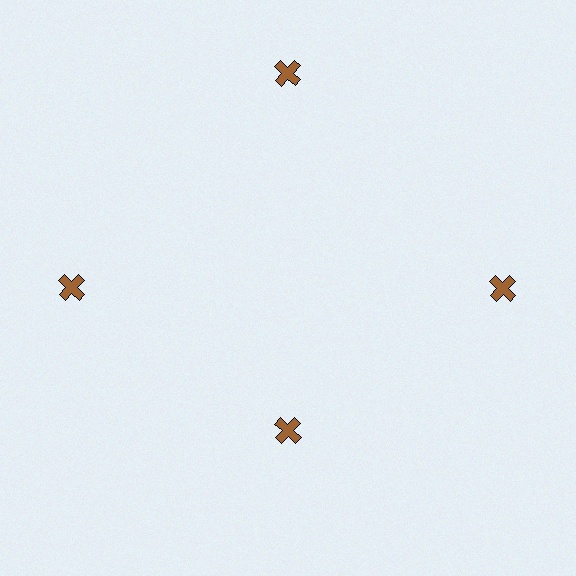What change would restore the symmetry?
The symmetry would be restored by moving it outward, back onto the ring so that all 4 crosses sit at equal angles and equal distance from the center.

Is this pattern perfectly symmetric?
No. The 4 brown crosses are arranged in a ring, but one element near the 6 o'clock position is pulled inward toward the center, breaking the 4-fold rotational symmetry.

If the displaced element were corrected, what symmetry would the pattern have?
It would have 4-fold rotational symmetry — the pattern would map onto itself every 90 degrees.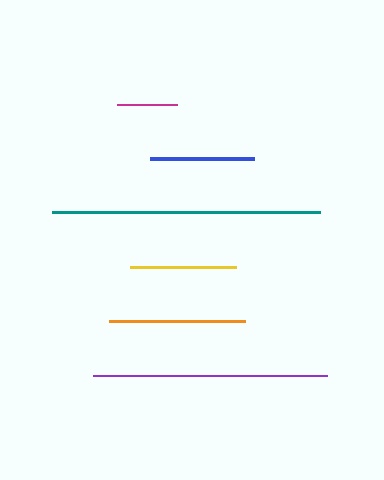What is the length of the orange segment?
The orange segment is approximately 136 pixels long.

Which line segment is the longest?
The teal line is the longest at approximately 268 pixels.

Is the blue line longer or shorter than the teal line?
The teal line is longer than the blue line.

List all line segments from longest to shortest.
From longest to shortest: teal, purple, orange, yellow, blue, magenta.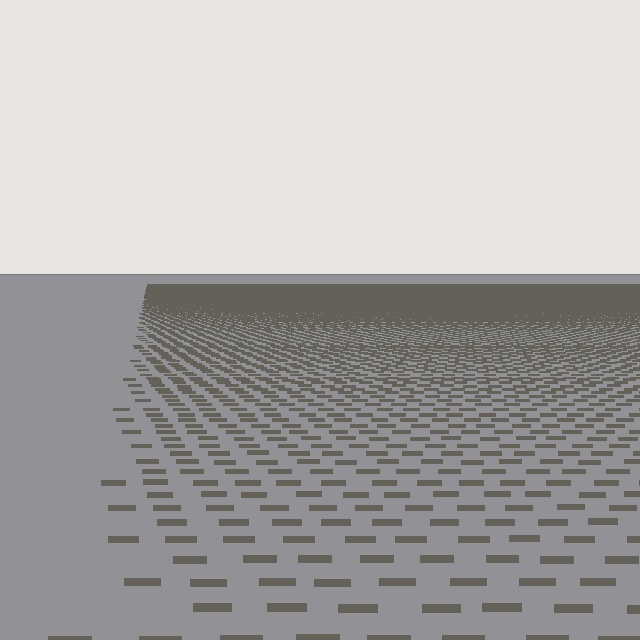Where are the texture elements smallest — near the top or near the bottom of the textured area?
Near the top.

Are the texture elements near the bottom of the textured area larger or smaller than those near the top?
Larger. Near the bottom, elements are closer to the viewer and appear at a bigger on-screen size.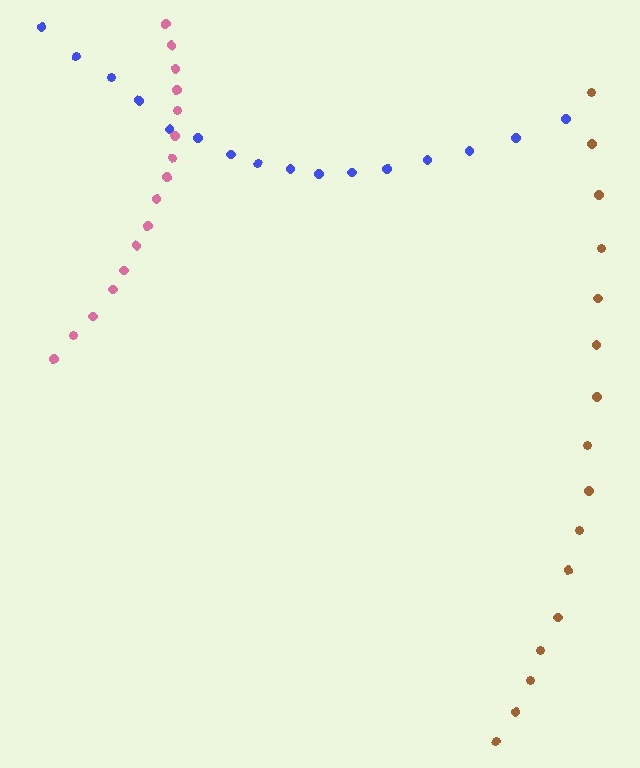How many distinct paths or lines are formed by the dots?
There are 3 distinct paths.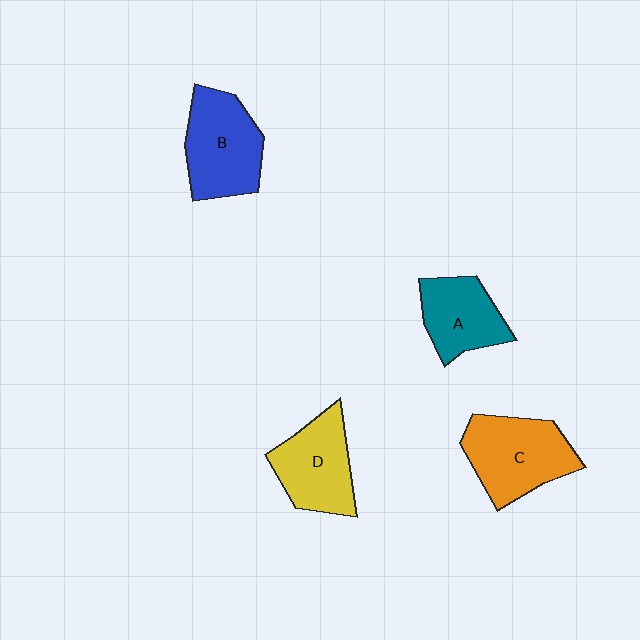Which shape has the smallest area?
Shape A (teal).